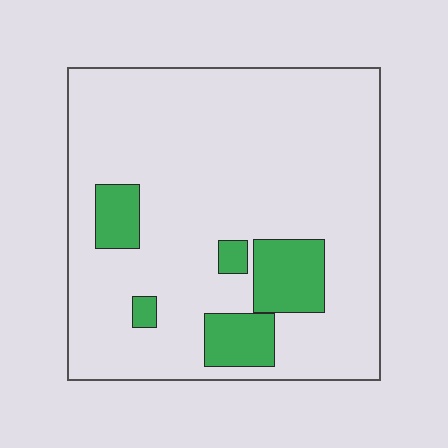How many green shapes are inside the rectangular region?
5.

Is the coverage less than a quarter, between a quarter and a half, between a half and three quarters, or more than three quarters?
Less than a quarter.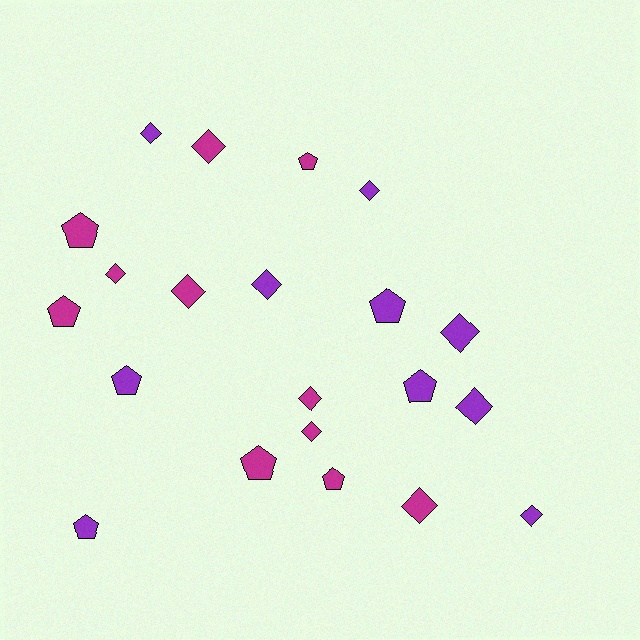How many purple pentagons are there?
There are 4 purple pentagons.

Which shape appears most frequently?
Diamond, with 12 objects.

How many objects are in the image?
There are 21 objects.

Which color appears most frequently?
Magenta, with 11 objects.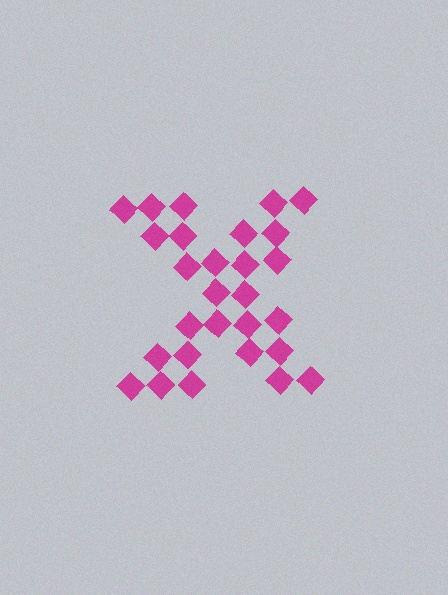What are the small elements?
The small elements are diamonds.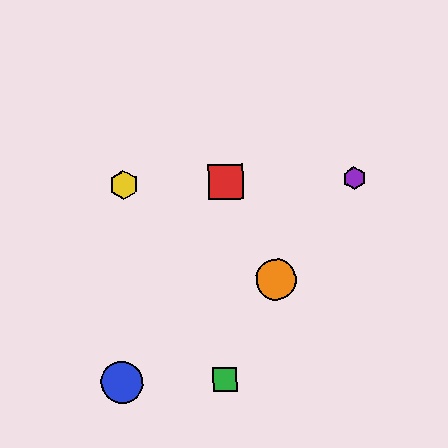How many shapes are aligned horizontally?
3 shapes (the red square, the yellow hexagon, the purple hexagon) are aligned horizontally.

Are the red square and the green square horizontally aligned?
No, the red square is at y≈182 and the green square is at y≈380.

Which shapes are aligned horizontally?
The red square, the yellow hexagon, the purple hexagon are aligned horizontally.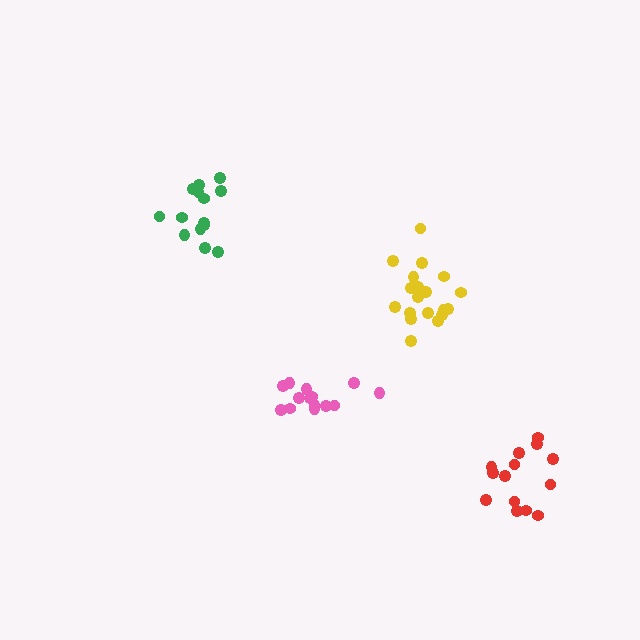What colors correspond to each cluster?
The clusters are colored: red, pink, green, yellow.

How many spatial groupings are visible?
There are 4 spatial groupings.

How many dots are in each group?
Group 1: 14 dots, Group 2: 14 dots, Group 3: 14 dots, Group 4: 19 dots (61 total).